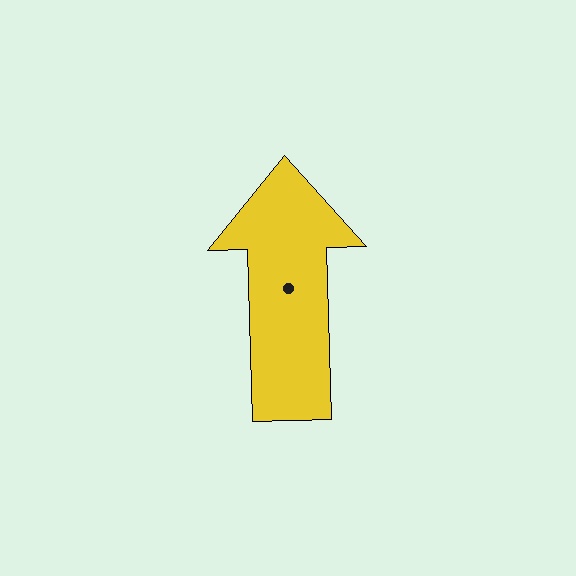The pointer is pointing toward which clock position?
Roughly 12 o'clock.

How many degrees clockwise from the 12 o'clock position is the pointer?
Approximately 358 degrees.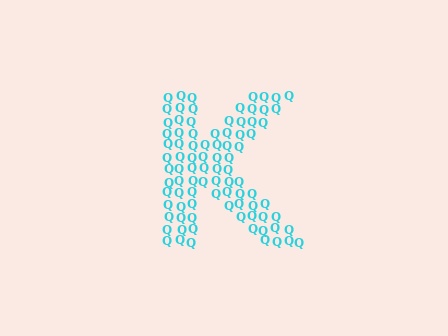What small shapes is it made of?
It is made of small letter Q's.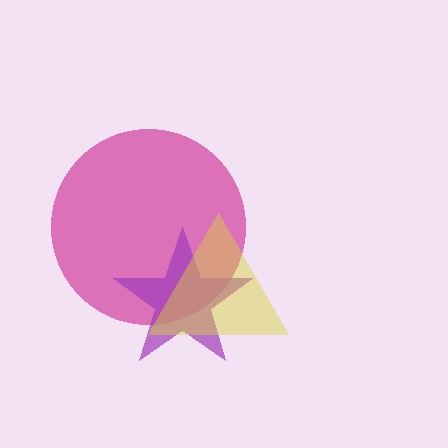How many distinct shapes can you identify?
There are 3 distinct shapes: a magenta circle, a purple star, a yellow triangle.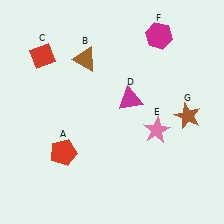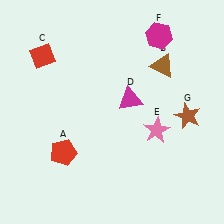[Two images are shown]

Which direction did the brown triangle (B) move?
The brown triangle (B) moved right.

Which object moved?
The brown triangle (B) moved right.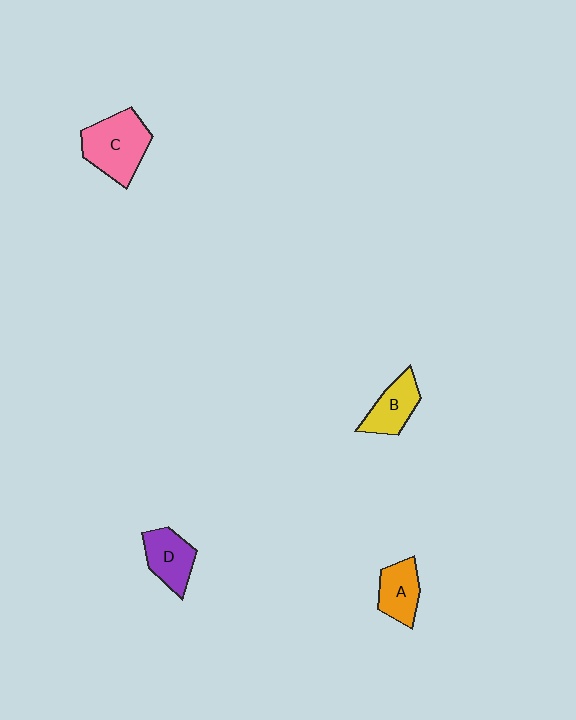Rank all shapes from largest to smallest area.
From largest to smallest: C (pink), D (purple), B (yellow), A (orange).